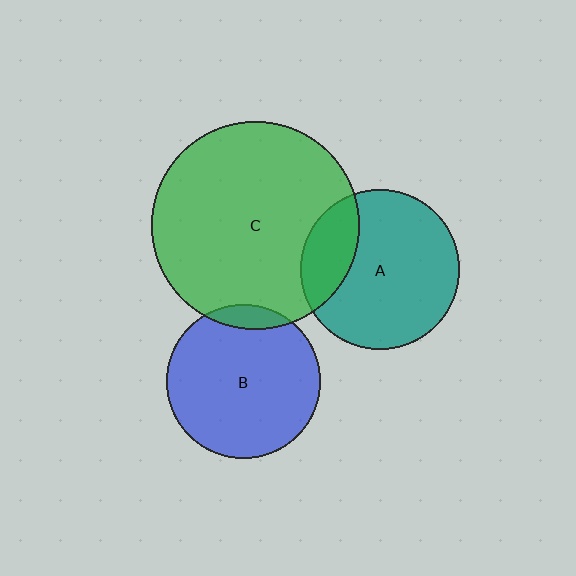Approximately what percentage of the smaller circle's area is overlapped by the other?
Approximately 20%.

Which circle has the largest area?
Circle C (green).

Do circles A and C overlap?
Yes.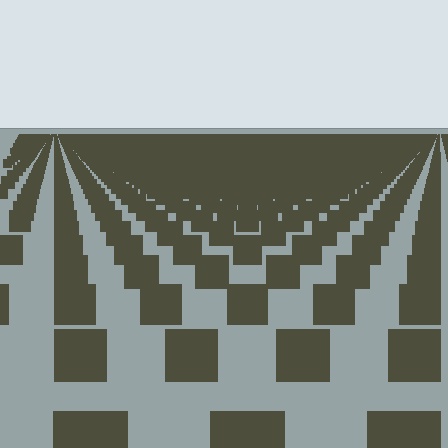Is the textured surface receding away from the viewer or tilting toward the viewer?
The surface is receding away from the viewer. Texture elements get smaller and denser toward the top.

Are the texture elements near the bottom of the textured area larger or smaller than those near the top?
Larger. Near the bottom, elements are closer to the viewer and appear at a bigger on-screen size.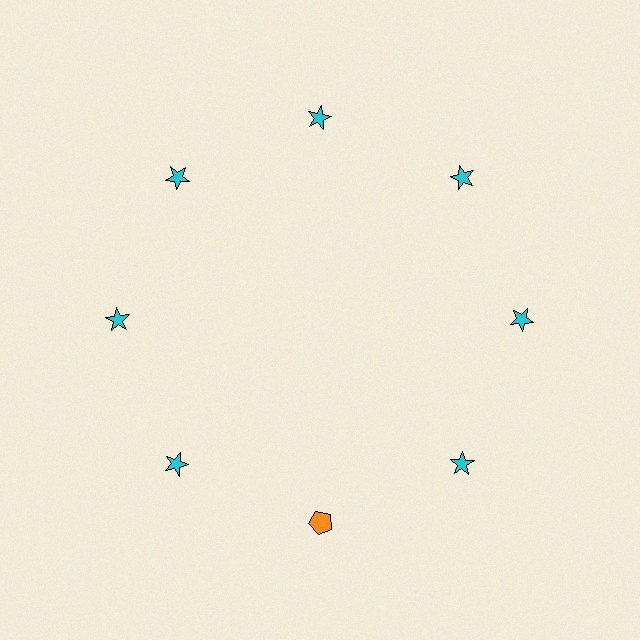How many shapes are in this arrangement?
There are 8 shapes arranged in a ring pattern.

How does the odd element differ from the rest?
It differs in both color (orange instead of cyan) and shape (pentagon instead of star).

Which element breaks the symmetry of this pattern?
The orange pentagon at roughly the 6 o'clock position breaks the symmetry. All other shapes are cyan stars.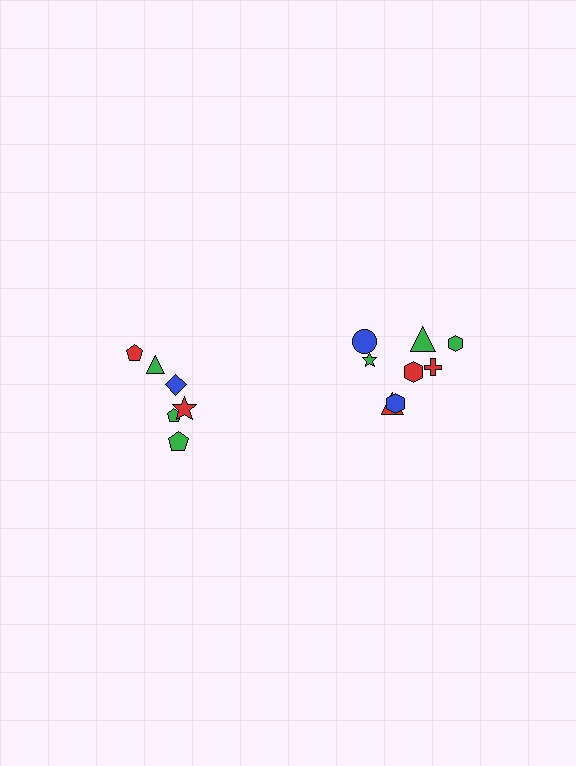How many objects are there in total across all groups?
There are 14 objects.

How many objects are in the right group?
There are 8 objects.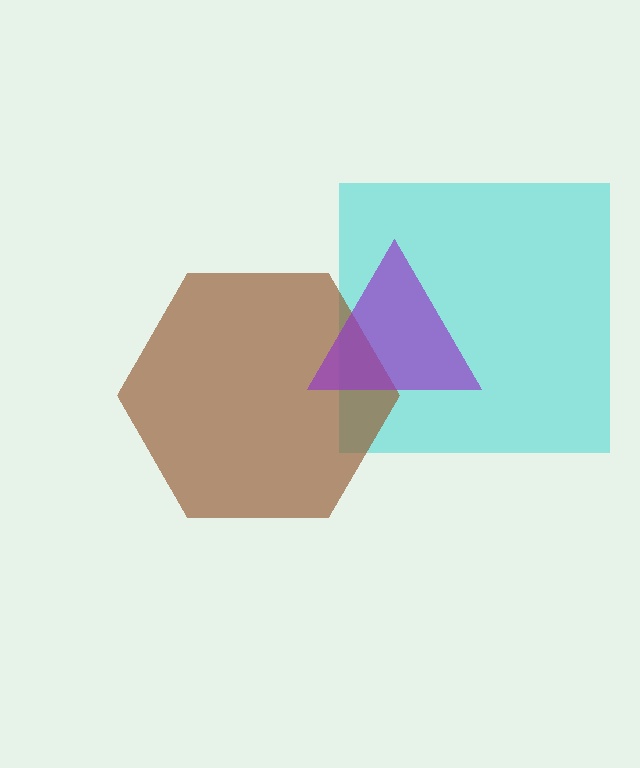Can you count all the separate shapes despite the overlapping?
Yes, there are 3 separate shapes.